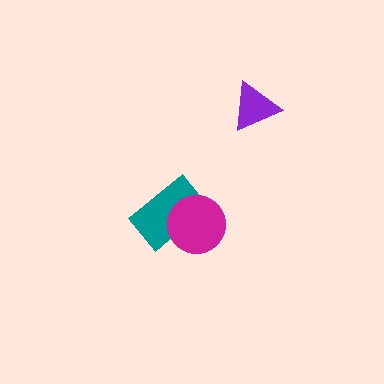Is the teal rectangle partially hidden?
Yes, it is partially covered by another shape.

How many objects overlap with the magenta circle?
1 object overlaps with the magenta circle.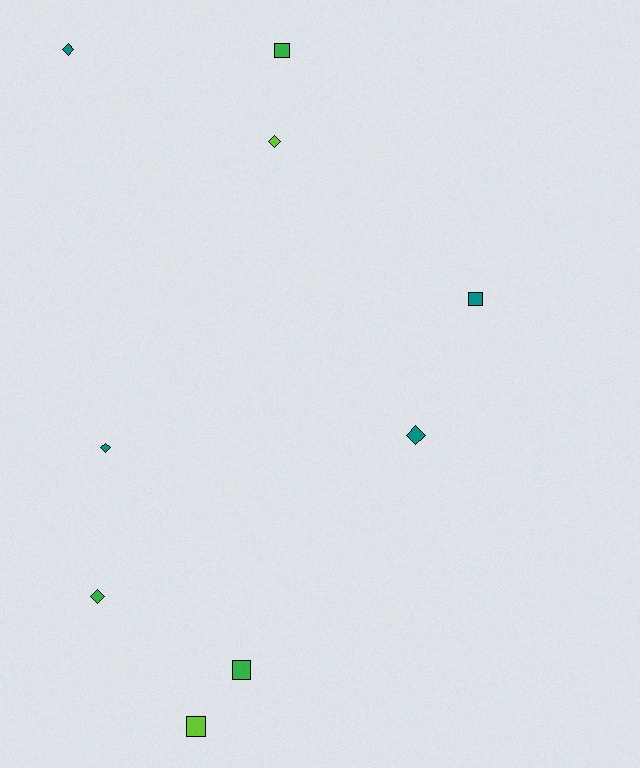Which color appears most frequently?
Teal, with 4 objects.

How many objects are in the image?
There are 9 objects.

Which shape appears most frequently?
Diamond, with 5 objects.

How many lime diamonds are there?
There is 1 lime diamond.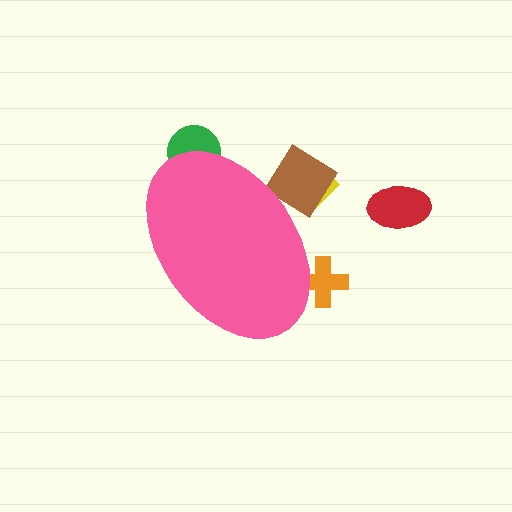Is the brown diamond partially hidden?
Yes, the brown diamond is partially hidden behind the pink ellipse.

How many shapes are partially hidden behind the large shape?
4 shapes are partially hidden.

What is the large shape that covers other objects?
A pink ellipse.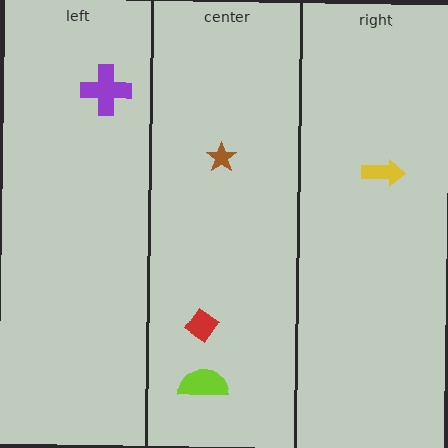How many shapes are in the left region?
1.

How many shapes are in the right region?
1.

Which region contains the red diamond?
The center region.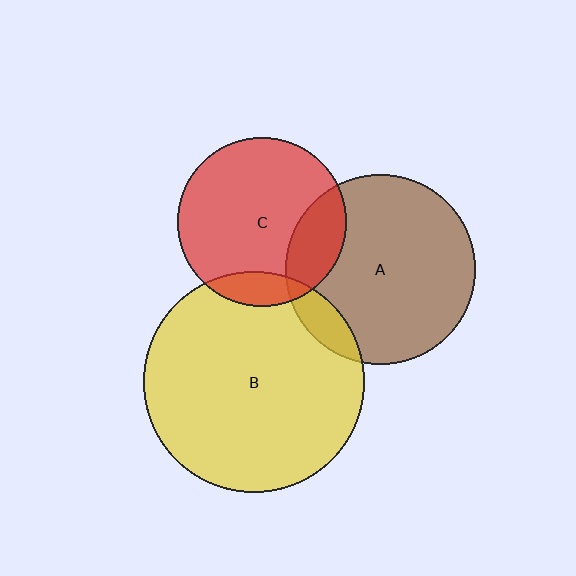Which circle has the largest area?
Circle B (yellow).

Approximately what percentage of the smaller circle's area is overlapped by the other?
Approximately 10%.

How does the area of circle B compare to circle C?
Approximately 1.7 times.